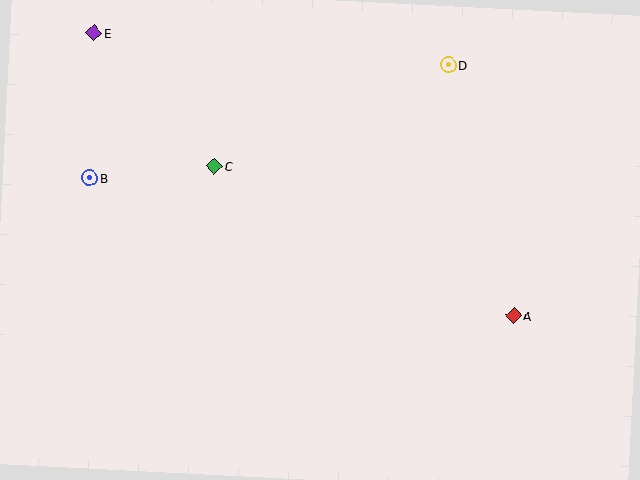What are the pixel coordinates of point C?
Point C is at (215, 167).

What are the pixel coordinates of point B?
Point B is at (90, 178).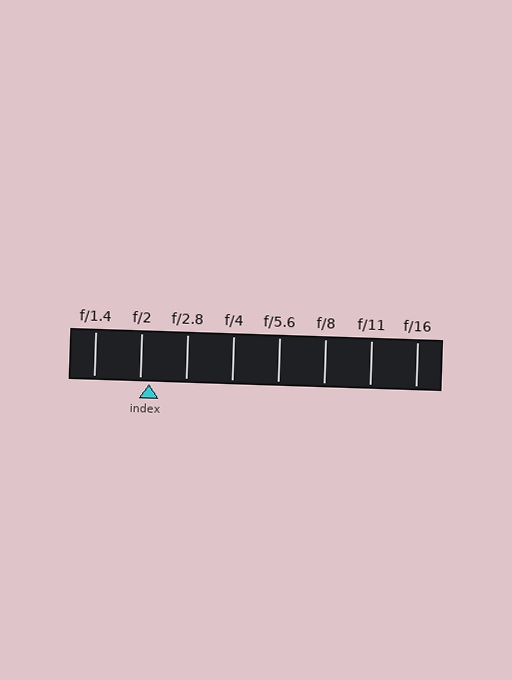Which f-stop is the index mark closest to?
The index mark is closest to f/2.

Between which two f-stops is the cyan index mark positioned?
The index mark is between f/2 and f/2.8.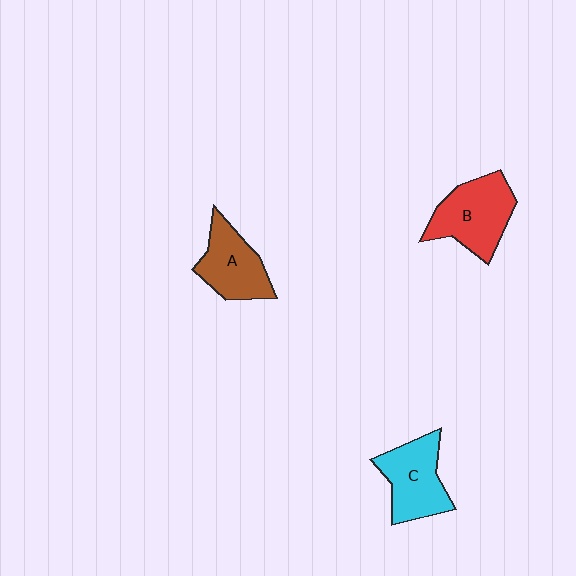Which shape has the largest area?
Shape B (red).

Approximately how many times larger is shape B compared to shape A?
Approximately 1.2 times.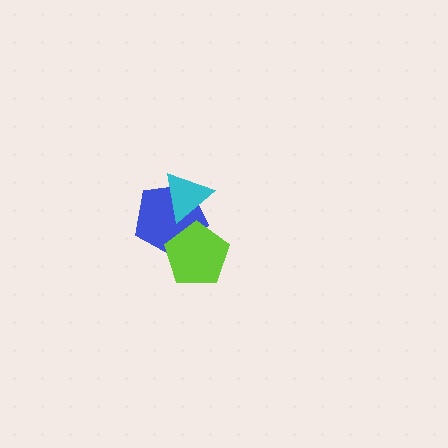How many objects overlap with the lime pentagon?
1 object overlaps with the lime pentagon.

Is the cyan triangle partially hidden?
No, no other shape covers it.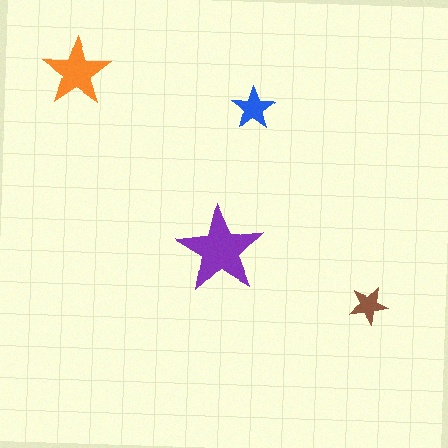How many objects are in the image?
There are 4 objects in the image.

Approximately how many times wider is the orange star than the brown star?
About 2 times wider.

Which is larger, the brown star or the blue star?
The blue one.